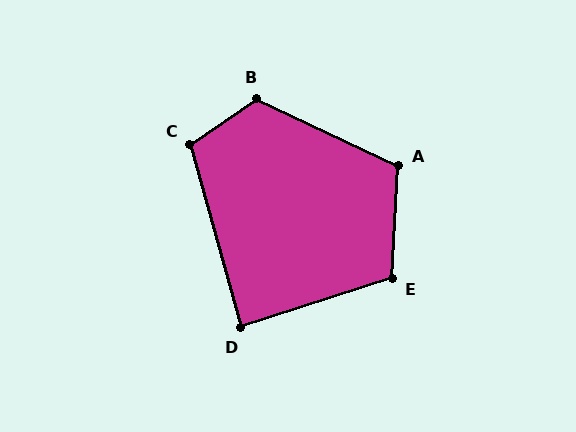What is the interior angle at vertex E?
Approximately 111 degrees (obtuse).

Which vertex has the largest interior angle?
B, at approximately 120 degrees.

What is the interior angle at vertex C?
Approximately 109 degrees (obtuse).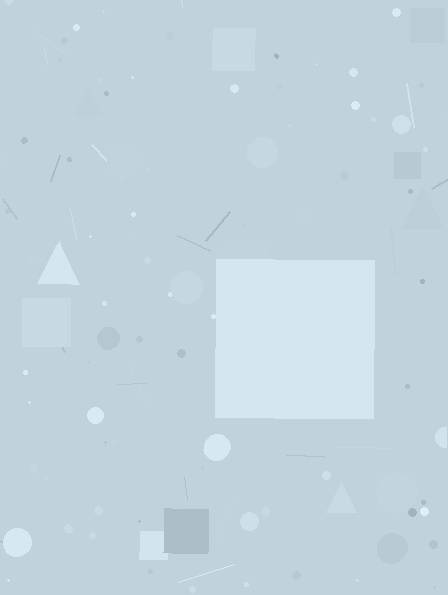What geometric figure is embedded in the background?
A square is embedded in the background.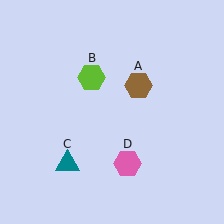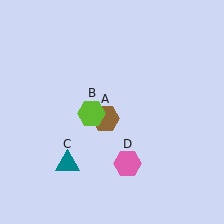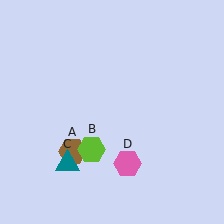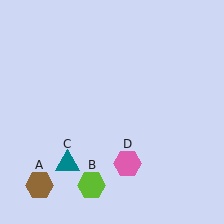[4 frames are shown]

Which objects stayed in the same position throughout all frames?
Teal triangle (object C) and pink hexagon (object D) remained stationary.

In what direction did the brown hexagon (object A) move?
The brown hexagon (object A) moved down and to the left.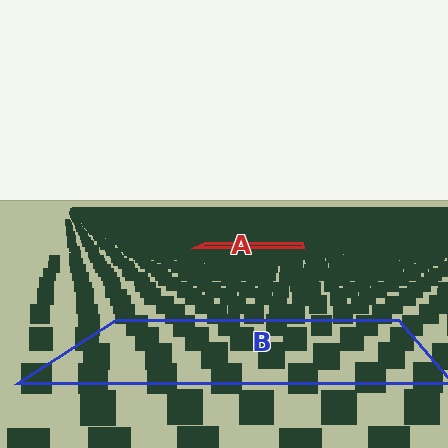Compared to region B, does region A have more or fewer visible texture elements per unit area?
Region A has more texture elements per unit area — they are packed more densely because it is farther away.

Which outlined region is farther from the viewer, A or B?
Region A is farther from the viewer — the texture elements inside it appear smaller and more densely packed.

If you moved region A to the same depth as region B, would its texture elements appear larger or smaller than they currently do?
They would appear larger. At a closer depth, the same texture elements are projected at a bigger on-screen size.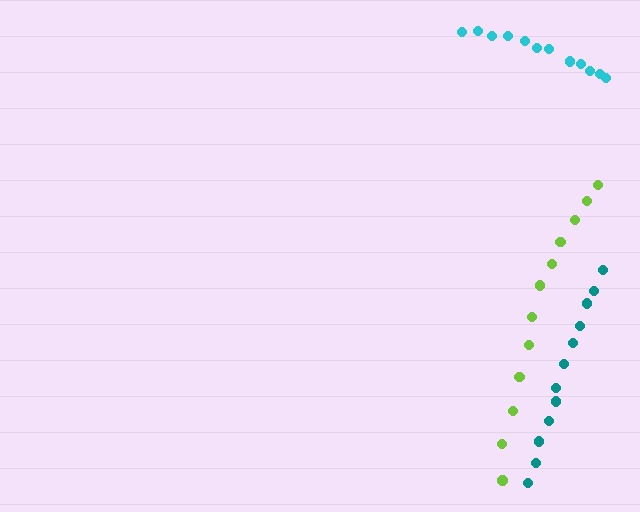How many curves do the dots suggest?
There are 3 distinct paths.